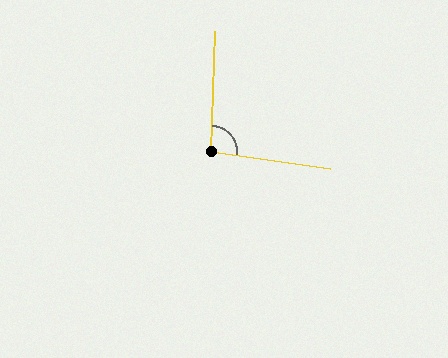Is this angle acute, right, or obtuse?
It is obtuse.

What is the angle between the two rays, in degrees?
Approximately 96 degrees.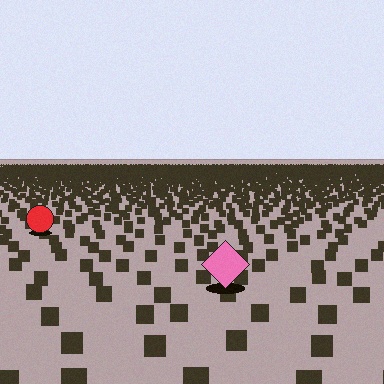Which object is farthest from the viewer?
The red circle is farthest from the viewer. It appears smaller and the ground texture around it is denser.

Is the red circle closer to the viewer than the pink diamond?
No. The pink diamond is closer — you can tell from the texture gradient: the ground texture is coarser near it.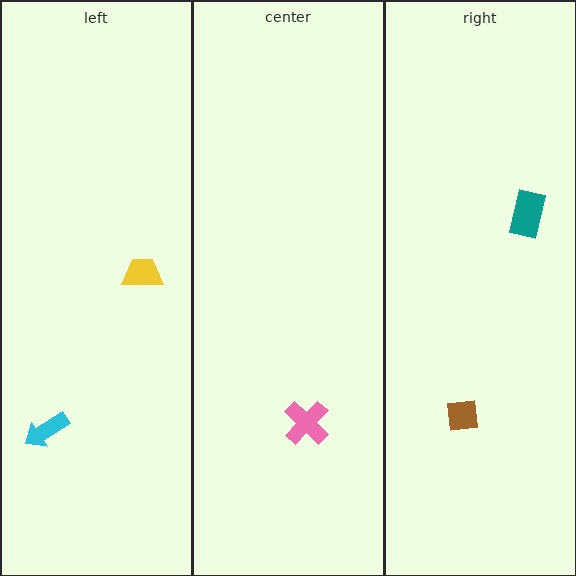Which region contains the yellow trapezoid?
The left region.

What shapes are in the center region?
The pink cross.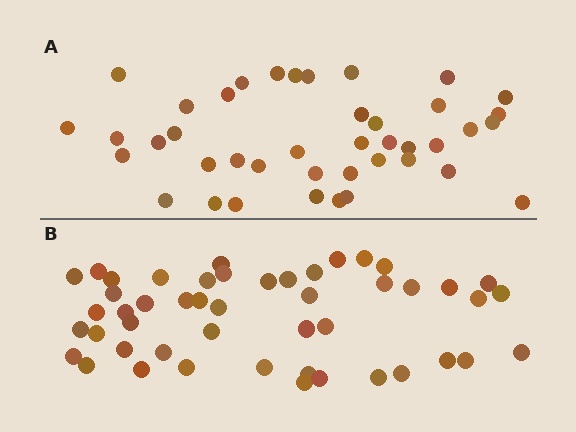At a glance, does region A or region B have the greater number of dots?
Region B (the bottom region) has more dots.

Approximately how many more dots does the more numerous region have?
Region B has roughly 8 or so more dots than region A.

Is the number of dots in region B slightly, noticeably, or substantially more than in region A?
Region B has only slightly more — the two regions are fairly close. The ratio is roughly 1.2 to 1.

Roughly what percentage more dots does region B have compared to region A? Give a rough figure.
About 15% more.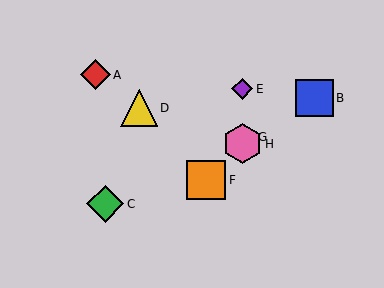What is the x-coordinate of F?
Object F is at x≈206.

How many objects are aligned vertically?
3 objects (E, G, H) are aligned vertically.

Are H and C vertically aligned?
No, H is at x≈242 and C is at x≈105.